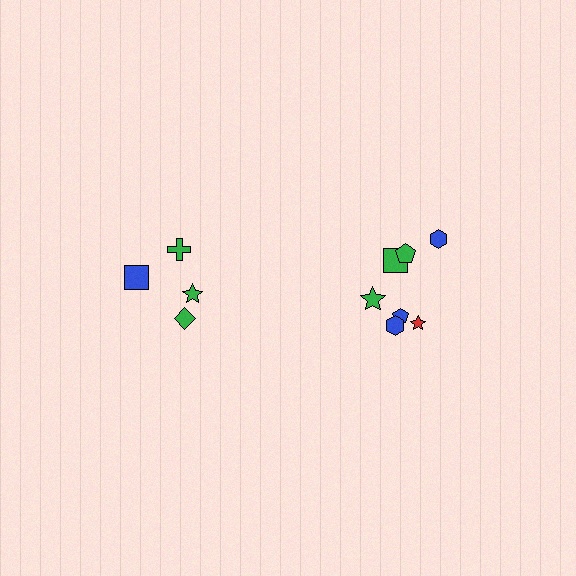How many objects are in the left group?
There are 4 objects.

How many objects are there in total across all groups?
There are 11 objects.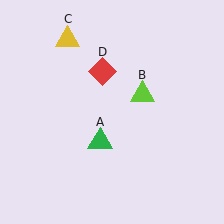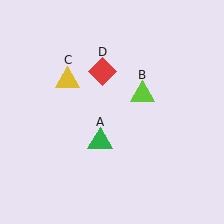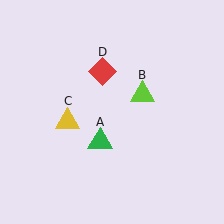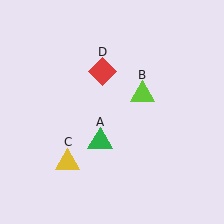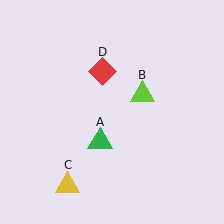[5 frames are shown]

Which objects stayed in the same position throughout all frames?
Green triangle (object A) and lime triangle (object B) and red diamond (object D) remained stationary.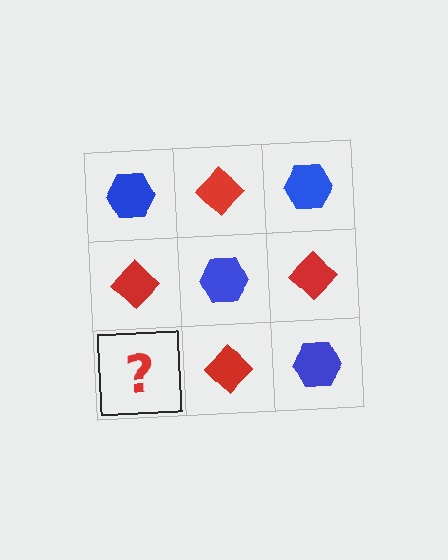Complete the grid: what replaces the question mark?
The question mark should be replaced with a blue hexagon.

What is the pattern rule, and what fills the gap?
The rule is that it alternates blue hexagon and red diamond in a checkerboard pattern. The gap should be filled with a blue hexagon.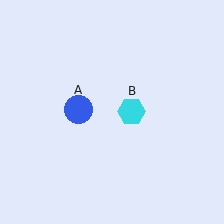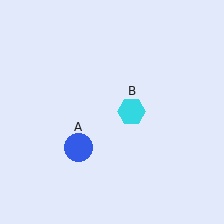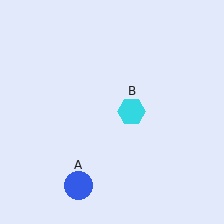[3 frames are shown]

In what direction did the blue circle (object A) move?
The blue circle (object A) moved down.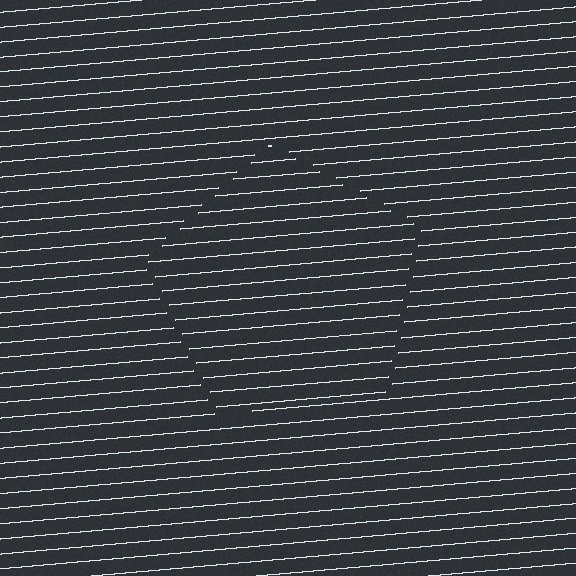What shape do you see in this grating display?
An illusory pentagon. The interior of the shape contains the same grating, shifted by half a period — the contour is defined by the phase discontinuity where line-ends from the inner and outer gratings abut.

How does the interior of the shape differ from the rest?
The interior of the shape contains the same grating, shifted by half a period — the contour is defined by the phase discontinuity where line-ends from the inner and outer gratings abut.